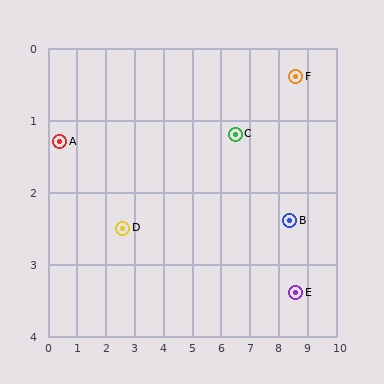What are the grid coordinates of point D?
Point D is at approximately (2.6, 2.5).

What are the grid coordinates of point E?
Point E is at approximately (8.6, 3.4).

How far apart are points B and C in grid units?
Points B and C are about 2.2 grid units apart.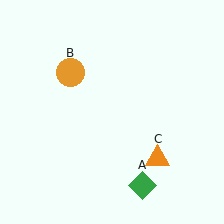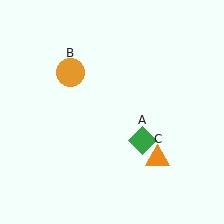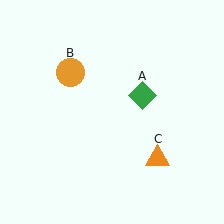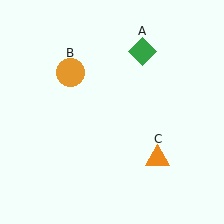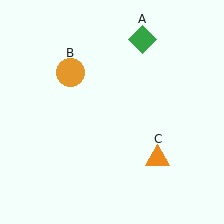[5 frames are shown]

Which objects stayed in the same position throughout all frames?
Orange circle (object B) and orange triangle (object C) remained stationary.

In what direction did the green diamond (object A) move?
The green diamond (object A) moved up.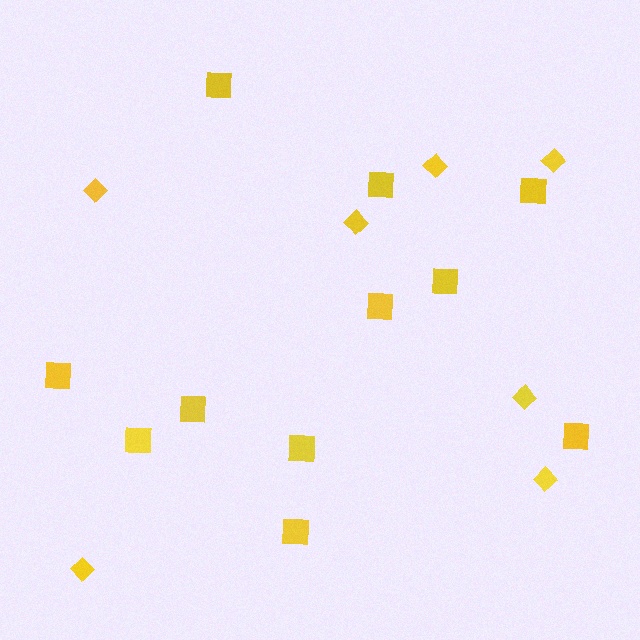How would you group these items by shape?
There are 2 groups: one group of diamonds (7) and one group of squares (11).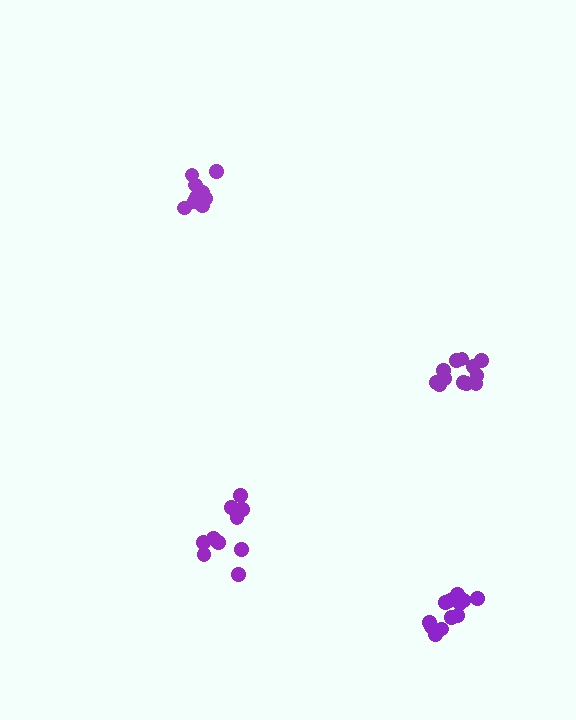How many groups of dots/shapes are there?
There are 4 groups.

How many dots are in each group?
Group 1: 10 dots, Group 2: 10 dots, Group 3: 13 dots, Group 4: 12 dots (45 total).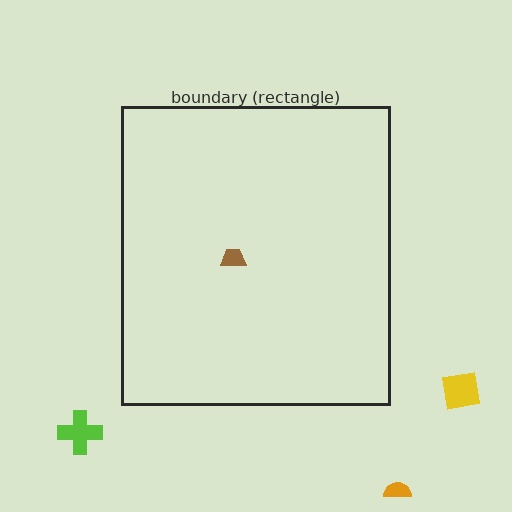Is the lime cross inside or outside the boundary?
Outside.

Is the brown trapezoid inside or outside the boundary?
Inside.